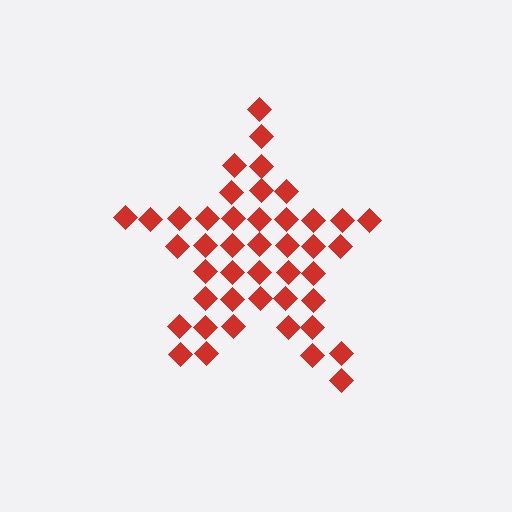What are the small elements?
The small elements are diamonds.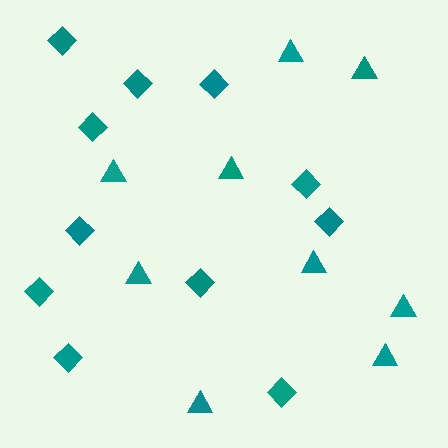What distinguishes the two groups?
There are 2 groups: one group of triangles (9) and one group of diamonds (11).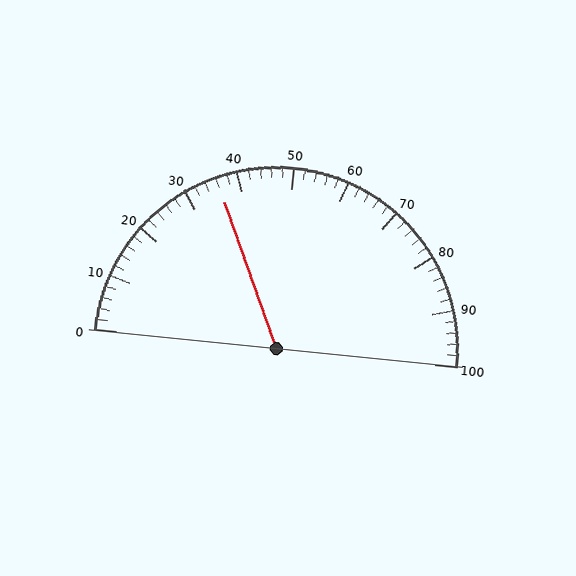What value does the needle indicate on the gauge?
The needle indicates approximately 36.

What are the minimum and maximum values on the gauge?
The gauge ranges from 0 to 100.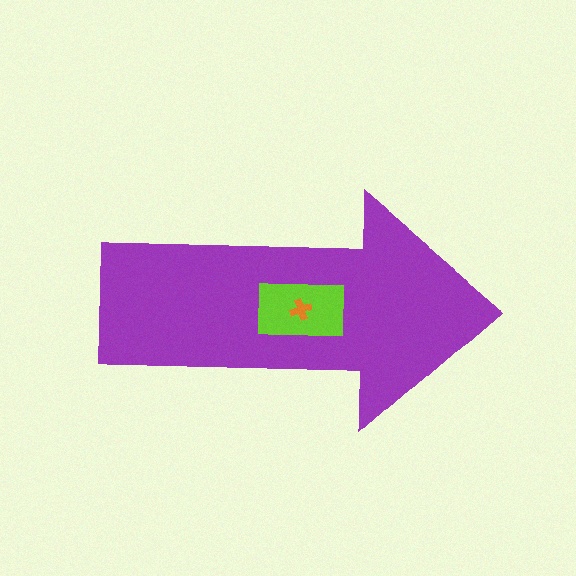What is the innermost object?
The orange cross.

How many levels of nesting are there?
3.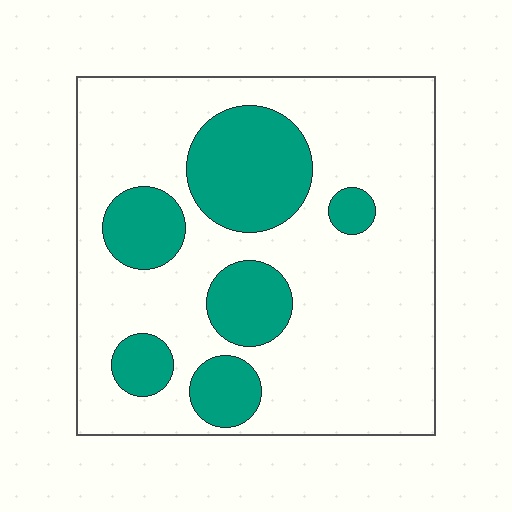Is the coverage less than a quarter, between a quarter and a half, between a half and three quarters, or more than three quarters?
Between a quarter and a half.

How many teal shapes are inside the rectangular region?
6.